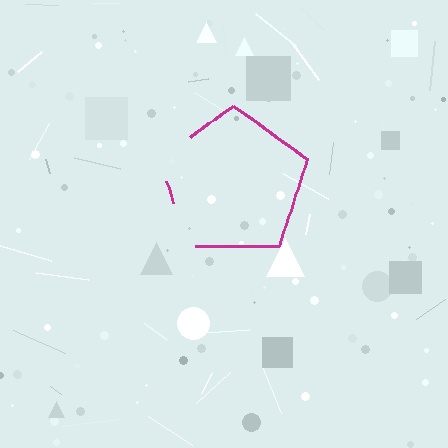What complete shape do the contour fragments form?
The contour fragments form a pentagon.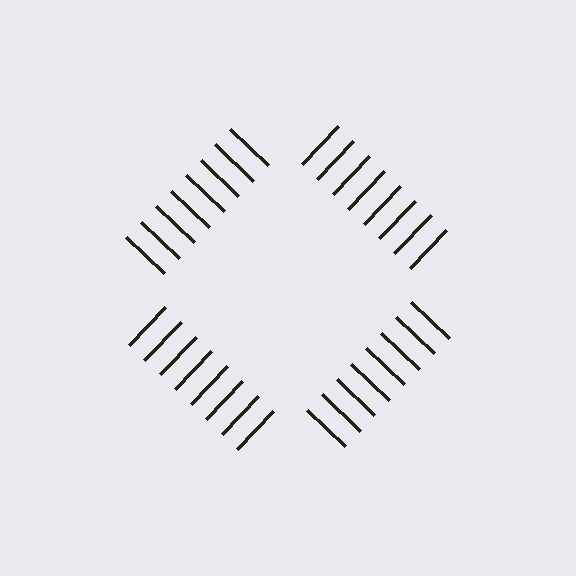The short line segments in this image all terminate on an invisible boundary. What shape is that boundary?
An illusory square — the line segments terminate on its edges but no continuous stroke is drawn.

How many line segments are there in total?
32 — 8 along each of the 4 edges.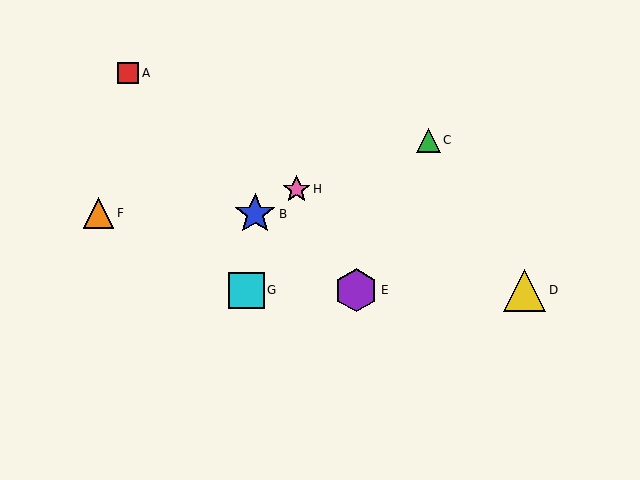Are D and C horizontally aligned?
No, D is at y≈290 and C is at y≈140.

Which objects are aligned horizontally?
Objects D, E, G are aligned horizontally.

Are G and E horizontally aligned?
Yes, both are at y≈290.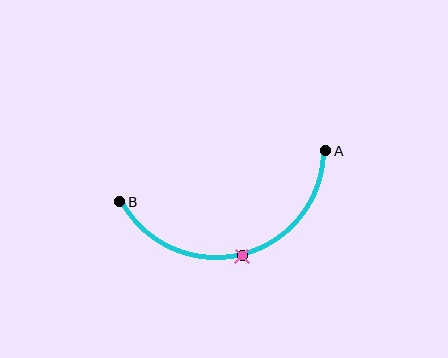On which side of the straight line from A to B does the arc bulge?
The arc bulges below the straight line connecting A and B.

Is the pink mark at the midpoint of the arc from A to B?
Yes. The pink mark lies on the arc at equal arc-length from both A and B — it is the arc midpoint.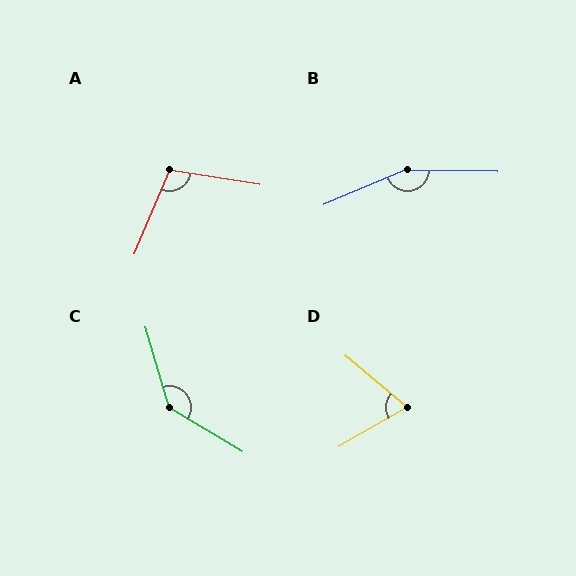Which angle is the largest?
B, at approximately 156 degrees.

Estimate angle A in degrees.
Approximately 103 degrees.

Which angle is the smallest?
D, at approximately 70 degrees.